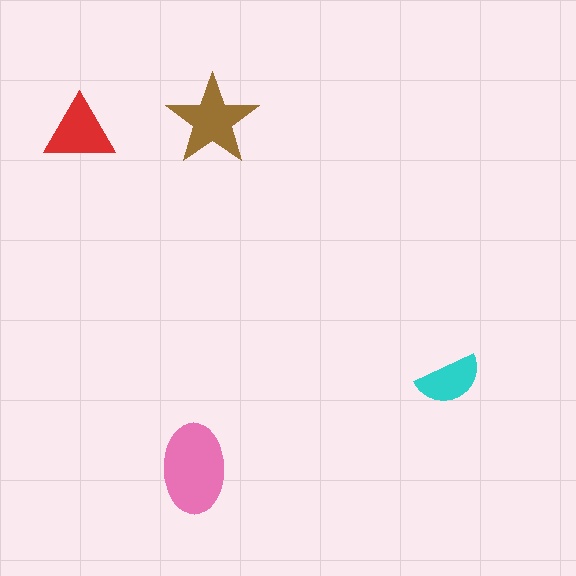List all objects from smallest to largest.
The cyan semicircle, the red triangle, the brown star, the pink ellipse.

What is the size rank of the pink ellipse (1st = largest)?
1st.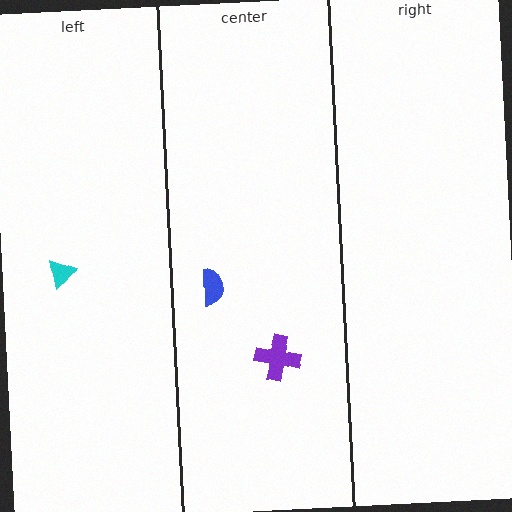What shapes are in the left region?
The cyan triangle.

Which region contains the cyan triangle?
The left region.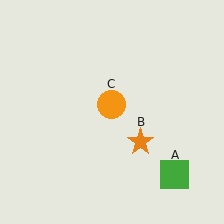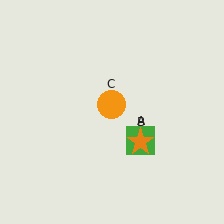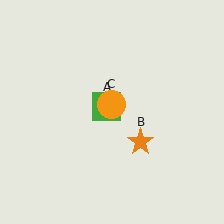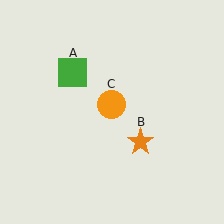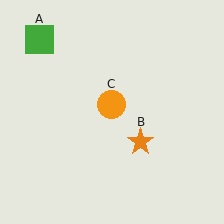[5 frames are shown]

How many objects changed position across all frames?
1 object changed position: green square (object A).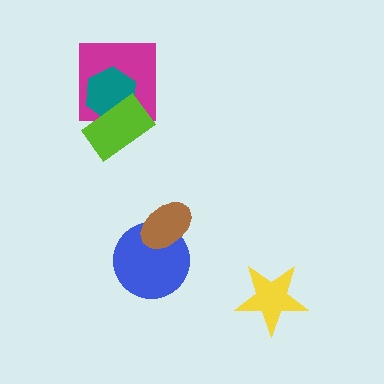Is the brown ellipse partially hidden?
No, no other shape covers it.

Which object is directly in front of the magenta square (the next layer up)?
The teal hexagon is directly in front of the magenta square.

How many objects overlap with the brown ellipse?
1 object overlaps with the brown ellipse.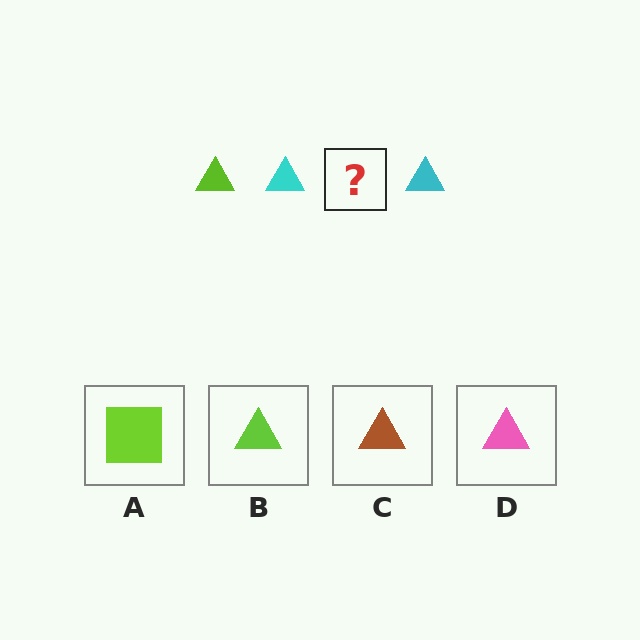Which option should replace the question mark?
Option B.